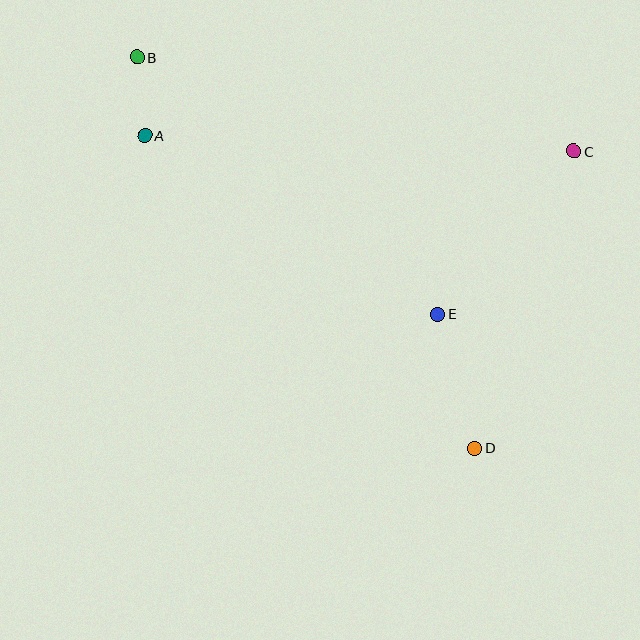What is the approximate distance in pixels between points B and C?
The distance between B and C is approximately 447 pixels.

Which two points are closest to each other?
Points A and B are closest to each other.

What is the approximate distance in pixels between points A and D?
The distance between A and D is approximately 455 pixels.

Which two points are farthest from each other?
Points B and D are farthest from each other.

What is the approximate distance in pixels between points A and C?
The distance between A and C is approximately 429 pixels.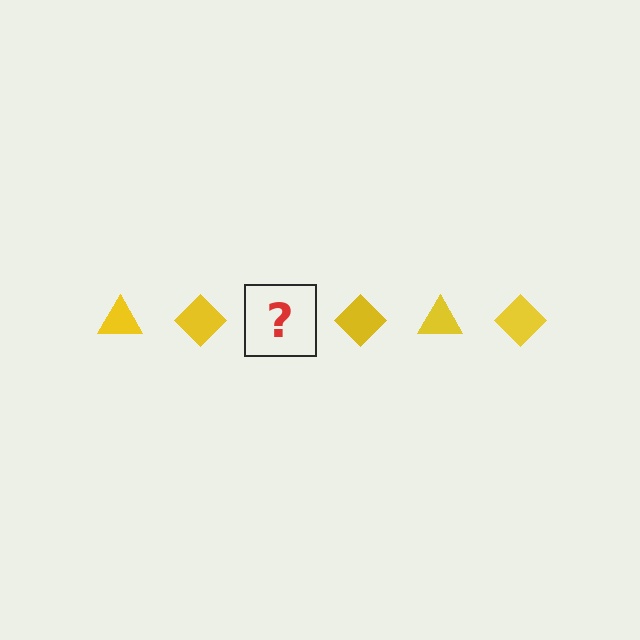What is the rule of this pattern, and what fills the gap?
The rule is that the pattern cycles through triangle, diamond shapes in yellow. The gap should be filled with a yellow triangle.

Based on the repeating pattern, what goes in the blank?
The blank should be a yellow triangle.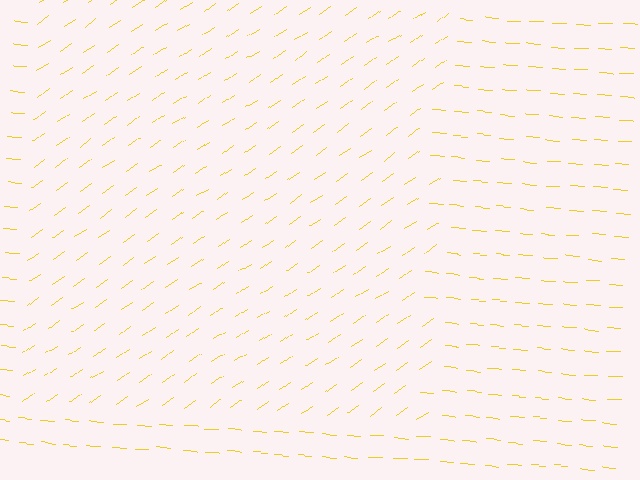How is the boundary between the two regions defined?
The boundary is defined purely by a change in line orientation (approximately 38 degrees difference). All lines are the same color and thickness.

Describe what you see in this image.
The image is filled with small yellow line segments. A rectangle region in the image has lines oriented differently from the surrounding lines, creating a visible texture boundary.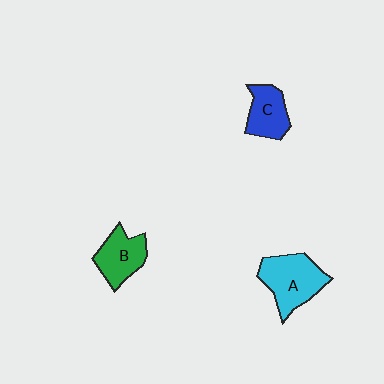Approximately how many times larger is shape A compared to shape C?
Approximately 1.5 times.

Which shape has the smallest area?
Shape C (blue).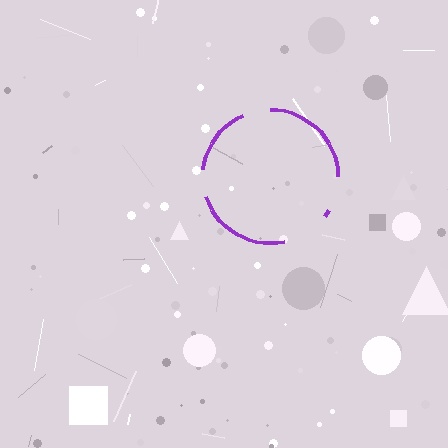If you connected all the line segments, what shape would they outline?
They would outline a circle.